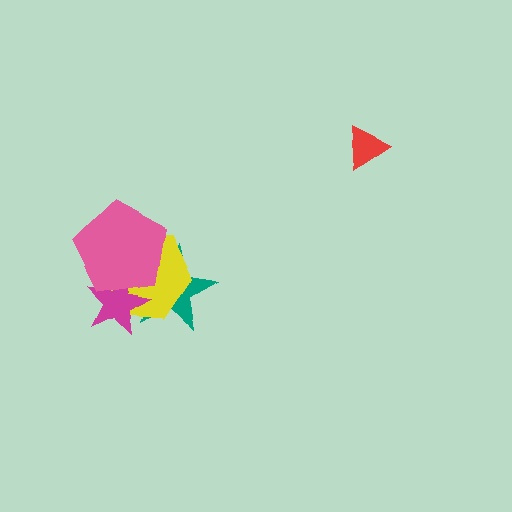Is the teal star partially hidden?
Yes, it is partially covered by another shape.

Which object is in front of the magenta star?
The pink pentagon is in front of the magenta star.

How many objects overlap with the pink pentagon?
3 objects overlap with the pink pentagon.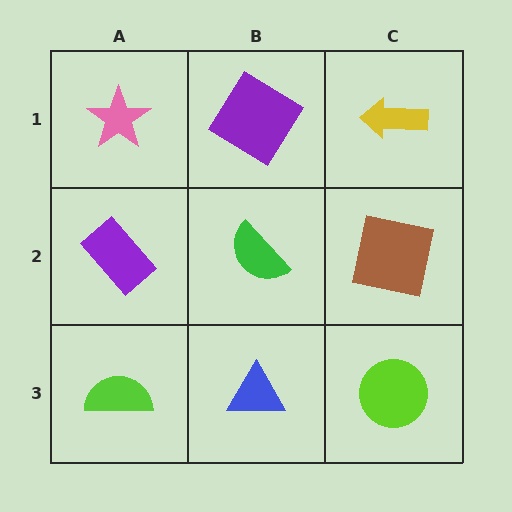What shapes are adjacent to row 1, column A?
A purple rectangle (row 2, column A), a purple diamond (row 1, column B).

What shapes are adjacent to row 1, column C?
A brown square (row 2, column C), a purple diamond (row 1, column B).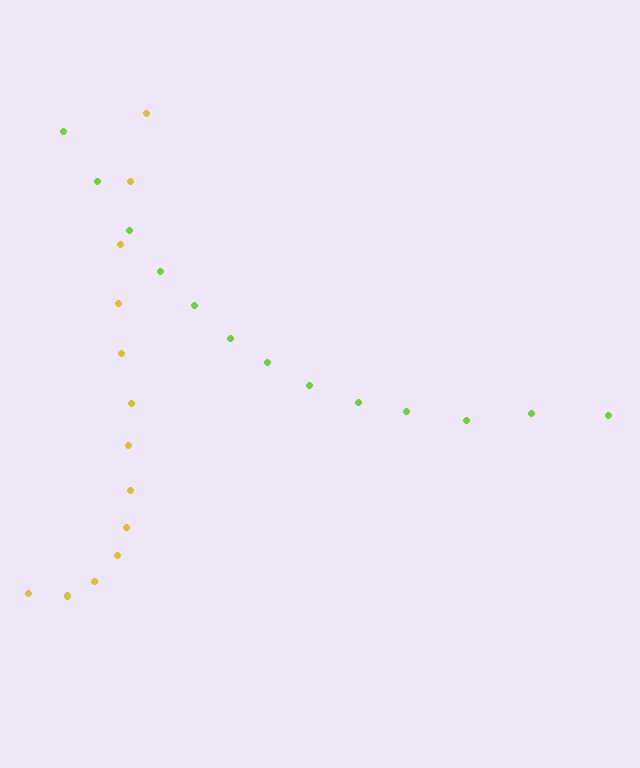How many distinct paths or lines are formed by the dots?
There are 2 distinct paths.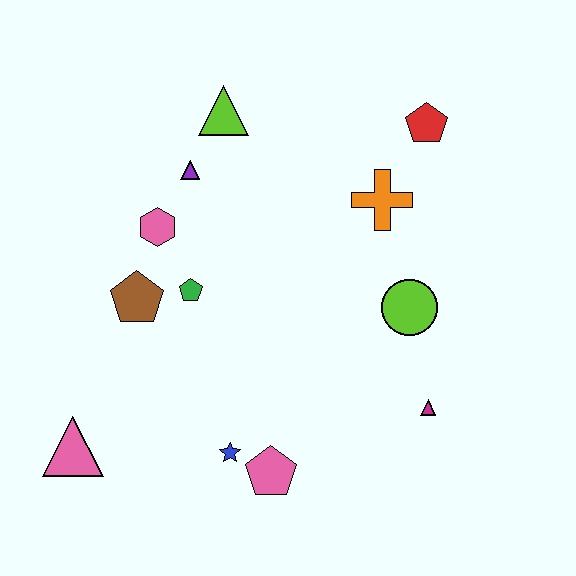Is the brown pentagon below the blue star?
No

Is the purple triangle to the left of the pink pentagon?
Yes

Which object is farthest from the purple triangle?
The magenta triangle is farthest from the purple triangle.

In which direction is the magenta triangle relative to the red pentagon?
The magenta triangle is below the red pentagon.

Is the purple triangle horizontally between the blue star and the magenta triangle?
No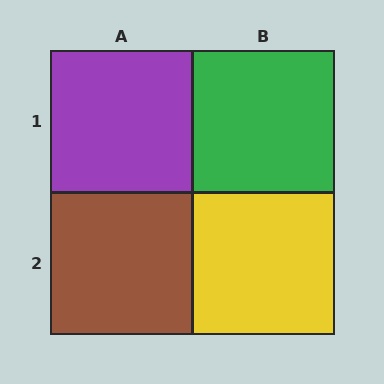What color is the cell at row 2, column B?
Yellow.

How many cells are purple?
1 cell is purple.